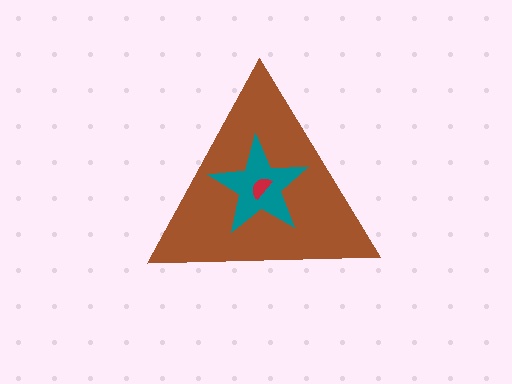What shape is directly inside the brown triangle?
The teal star.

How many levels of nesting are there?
3.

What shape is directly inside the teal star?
The red semicircle.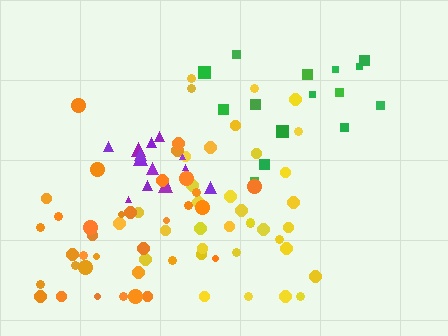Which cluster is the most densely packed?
Purple.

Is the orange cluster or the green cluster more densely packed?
Orange.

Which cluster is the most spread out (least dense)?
Green.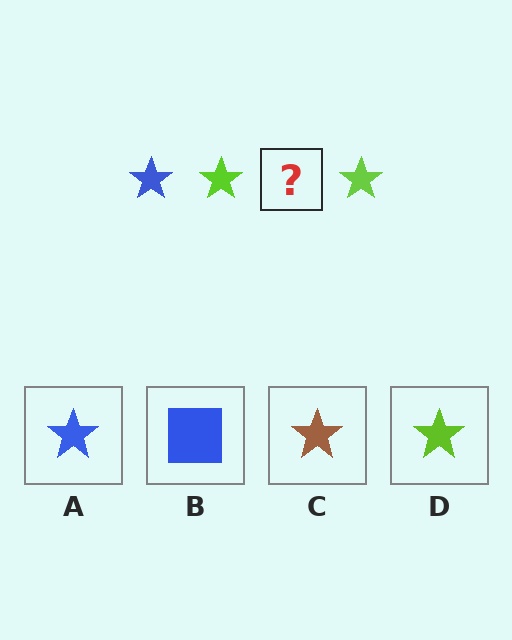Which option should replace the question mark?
Option A.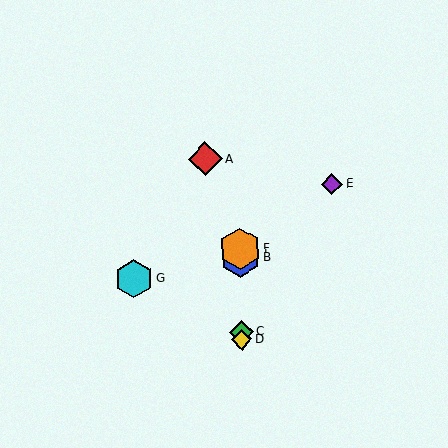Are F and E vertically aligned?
No, F is at x≈240 and E is at x≈332.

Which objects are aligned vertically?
Objects B, C, D, F are aligned vertically.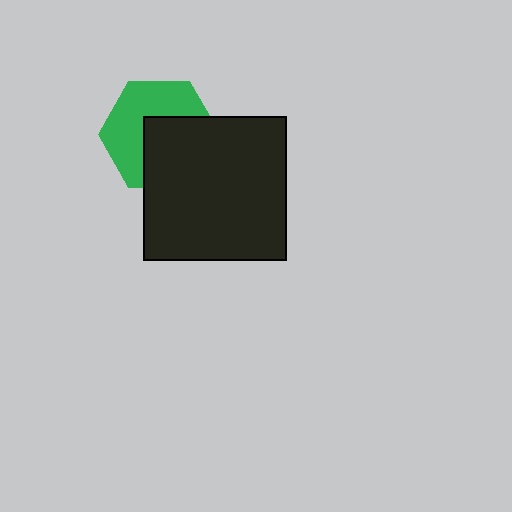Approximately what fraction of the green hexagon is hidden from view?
Roughly 47% of the green hexagon is hidden behind the black square.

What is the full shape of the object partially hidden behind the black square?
The partially hidden object is a green hexagon.